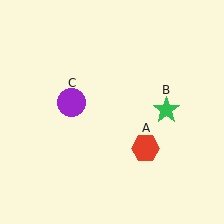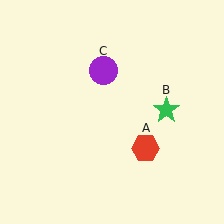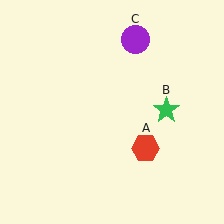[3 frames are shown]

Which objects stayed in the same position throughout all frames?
Red hexagon (object A) and green star (object B) remained stationary.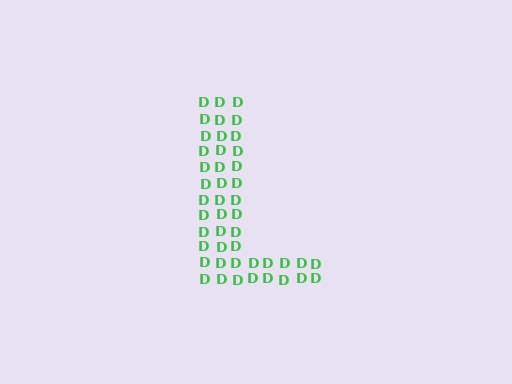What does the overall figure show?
The overall figure shows the letter L.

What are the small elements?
The small elements are letter D's.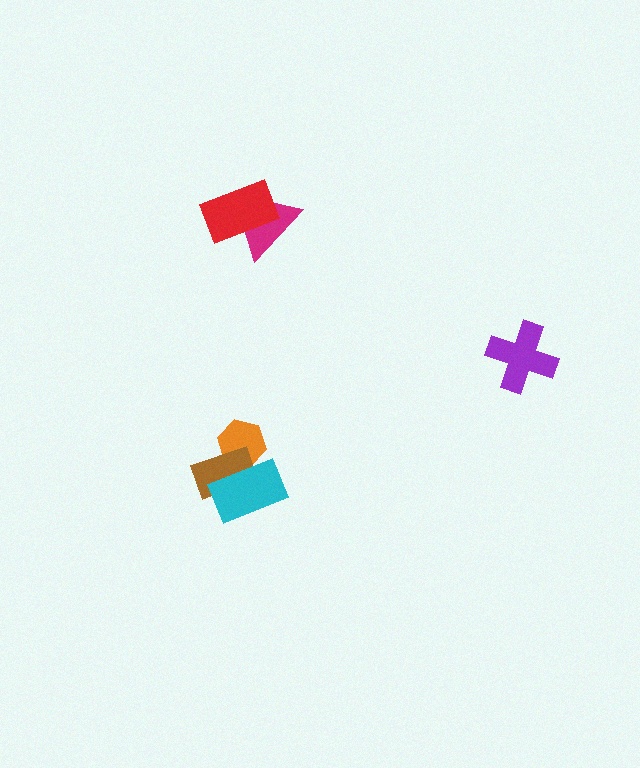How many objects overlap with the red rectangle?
1 object overlaps with the red rectangle.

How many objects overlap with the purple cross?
0 objects overlap with the purple cross.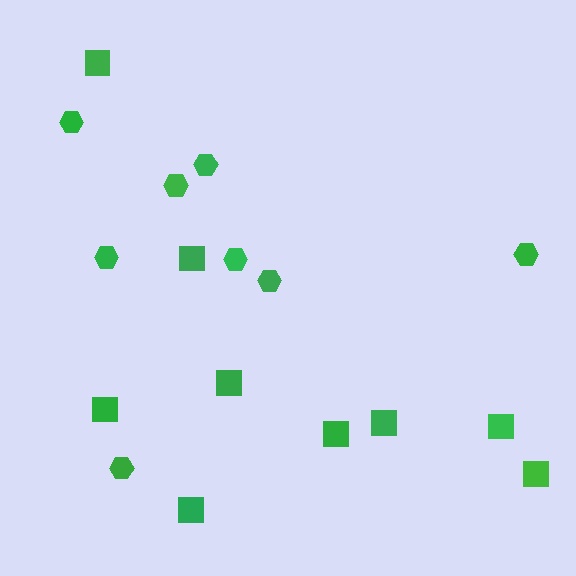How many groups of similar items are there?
There are 2 groups: one group of squares (9) and one group of hexagons (8).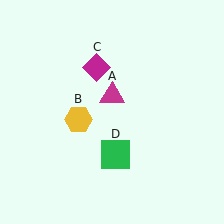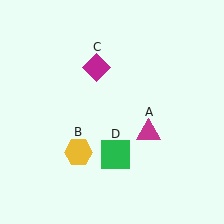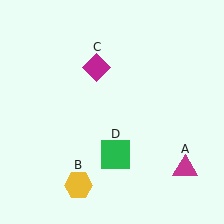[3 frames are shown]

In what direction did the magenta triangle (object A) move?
The magenta triangle (object A) moved down and to the right.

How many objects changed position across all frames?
2 objects changed position: magenta triangle (object A), yellow hexagon (object B).